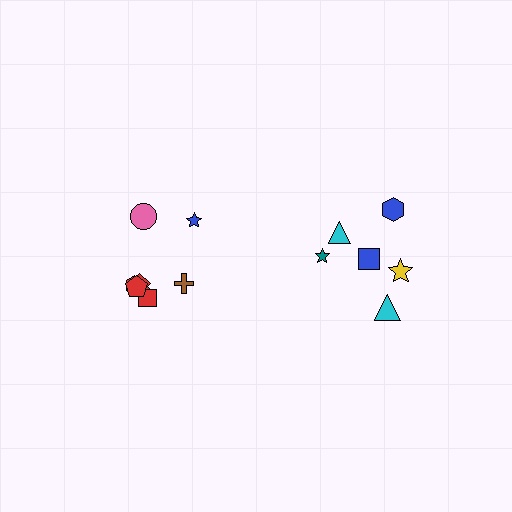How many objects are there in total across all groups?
There are 14 objects.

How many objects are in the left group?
There are 8 objects.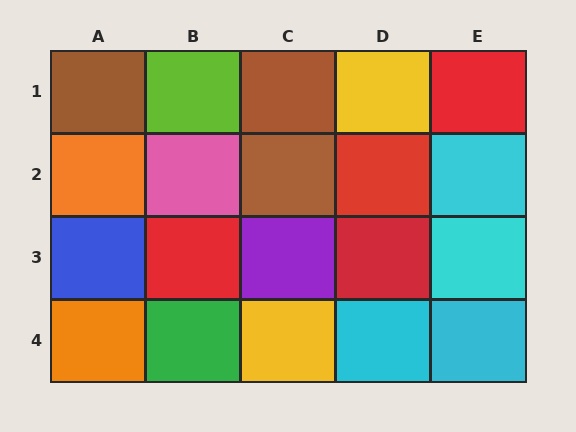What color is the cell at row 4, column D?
Cyan.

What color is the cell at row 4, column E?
Cyan.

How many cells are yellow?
2 cells are yellow.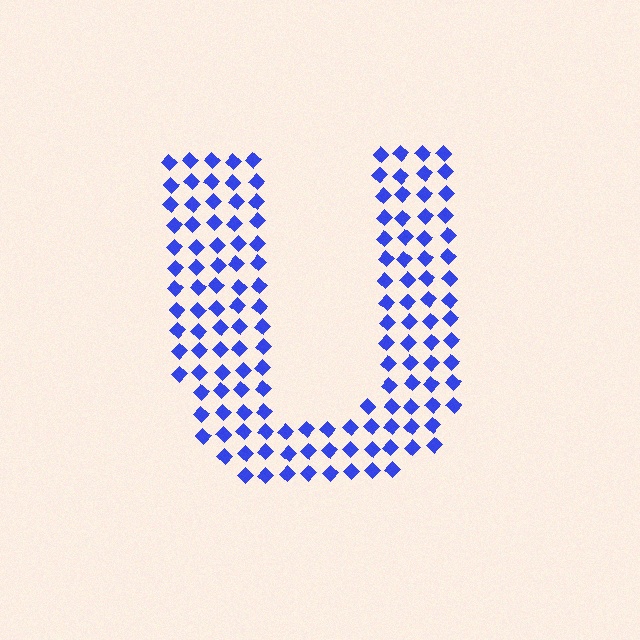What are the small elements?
The small elements are diamonds.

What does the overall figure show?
The overall figure shows the letter U.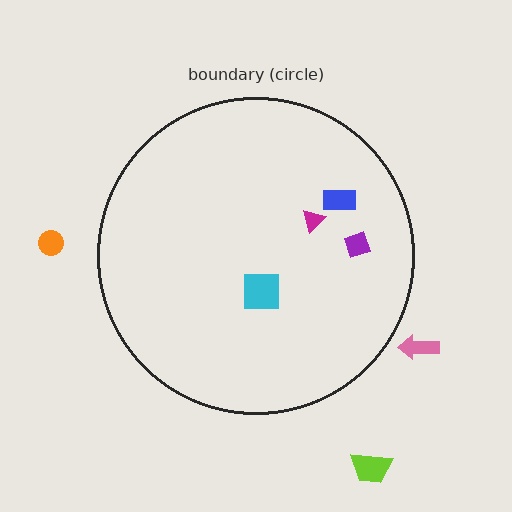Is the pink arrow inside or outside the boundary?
Outside.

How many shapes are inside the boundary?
4 inside, 3 outside.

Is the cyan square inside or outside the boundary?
Inside.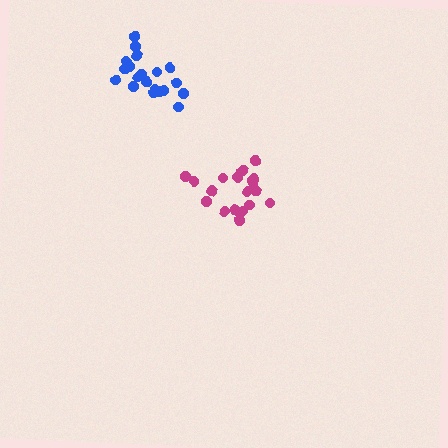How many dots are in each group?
Group 1: 20 dots, Group 2: 20 dots (40 total).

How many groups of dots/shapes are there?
There are 2 groups.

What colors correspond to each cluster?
The clusters are colored: blue, magenta.